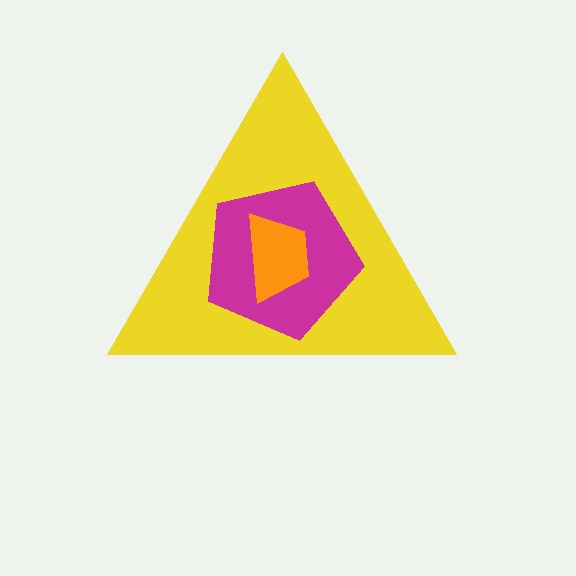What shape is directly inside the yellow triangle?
The magenta pentagon.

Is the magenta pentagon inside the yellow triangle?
Yes.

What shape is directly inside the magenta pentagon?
The orange trapezoid.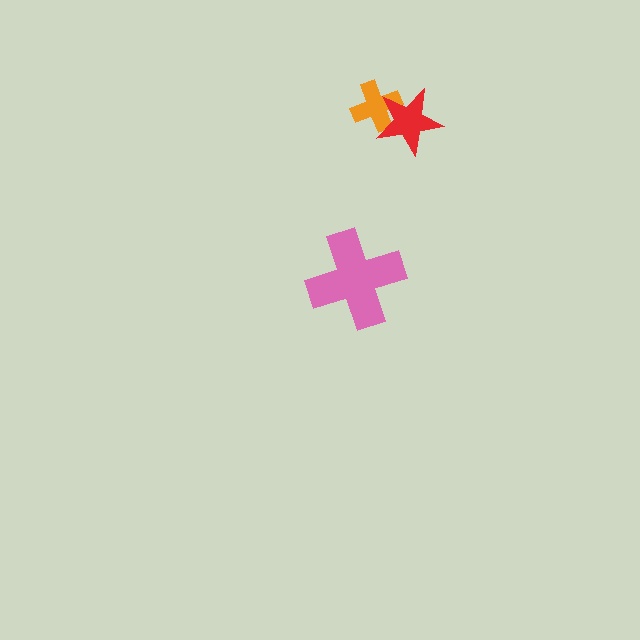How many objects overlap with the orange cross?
1 object overlaps with the orange cross.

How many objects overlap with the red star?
1 object overlaps with the red star.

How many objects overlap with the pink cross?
0 objects overlap with the pink cross.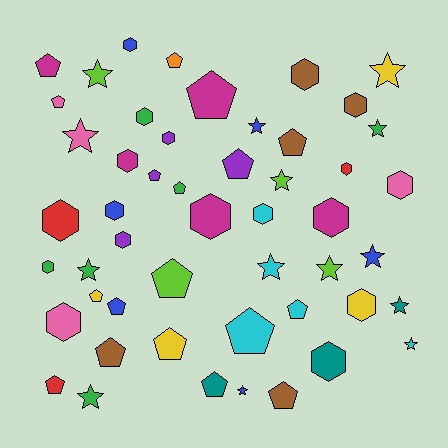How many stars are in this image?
There are 14 stars.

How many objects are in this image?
There are 50 objects.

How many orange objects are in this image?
There is 1 orange object.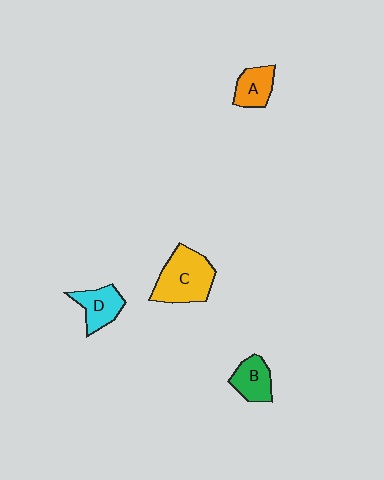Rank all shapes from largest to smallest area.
From largest to smallest: C (yellow), D (cyan), B (green), A (orange).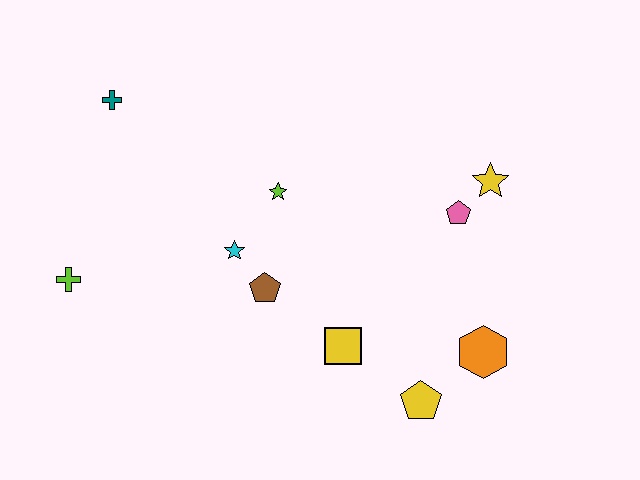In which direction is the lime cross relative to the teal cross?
The lime cross is below the teal cross.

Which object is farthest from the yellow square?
The teal cross is farthest from the yellow square.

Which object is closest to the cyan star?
The brown pentagon is closest to the cyan star.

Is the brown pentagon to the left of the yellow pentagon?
Yes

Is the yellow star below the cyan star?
No